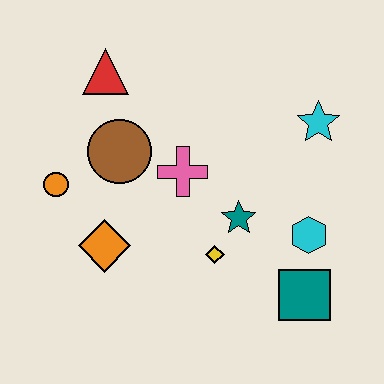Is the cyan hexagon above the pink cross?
No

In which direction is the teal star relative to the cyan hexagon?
The teal star is to the left of the cyan hexagon.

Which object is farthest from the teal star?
The red triangle is farthest from the teal star.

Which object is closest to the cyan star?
The cyan hexagon is closest to the cyan star.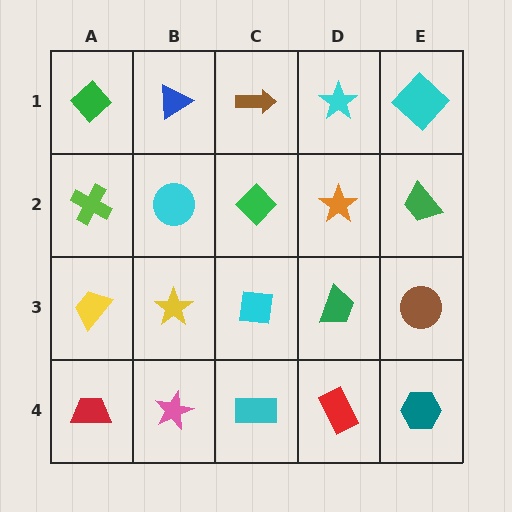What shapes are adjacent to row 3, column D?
An orange star (row 2, column D), a red rectangle (row 4, column D), a cyan square (row 3, column C), a brown circle (row 3, column E).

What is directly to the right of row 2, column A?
A cyan circle.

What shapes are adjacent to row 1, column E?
A green trapezoid (row 2, column E), a cyan star (row 1, column D).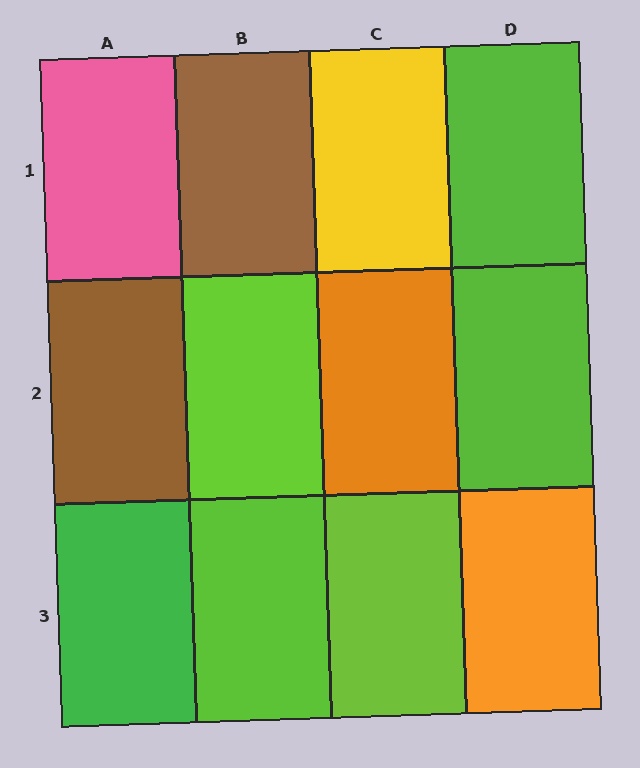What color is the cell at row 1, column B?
Brown.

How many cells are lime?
5 cells are lime.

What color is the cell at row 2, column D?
Lime.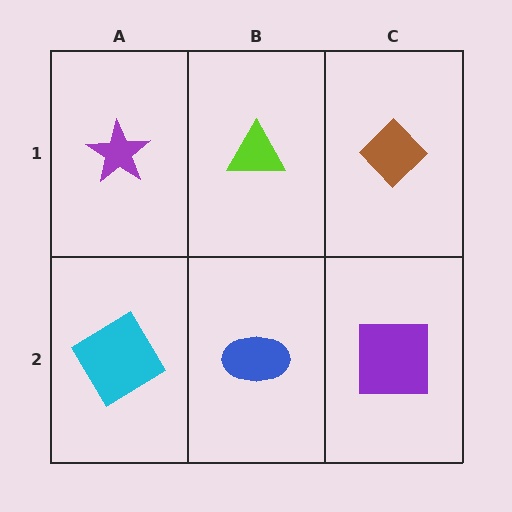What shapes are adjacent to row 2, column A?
A purple star (row 1, column A), a blue ellipse (row 2, column B).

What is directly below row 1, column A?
A cyan diamond.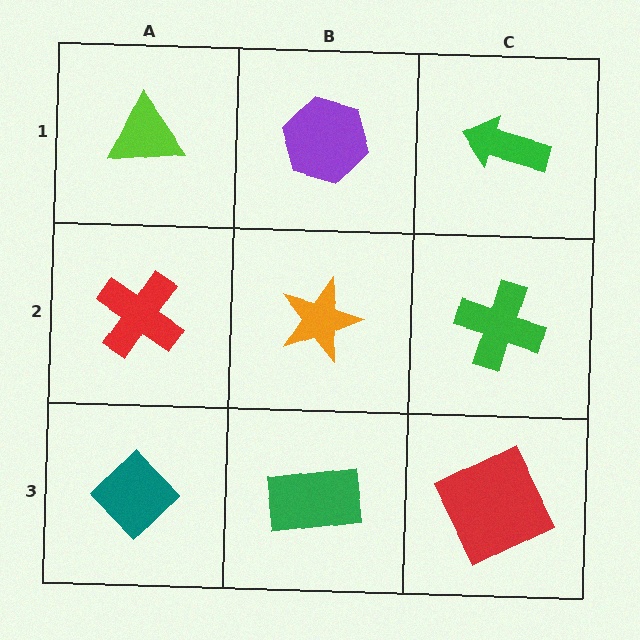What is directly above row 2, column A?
A lime triangle.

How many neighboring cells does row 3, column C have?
2.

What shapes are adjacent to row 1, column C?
A green cross (row 2, column C), a purple hexagon (row 1, column B).